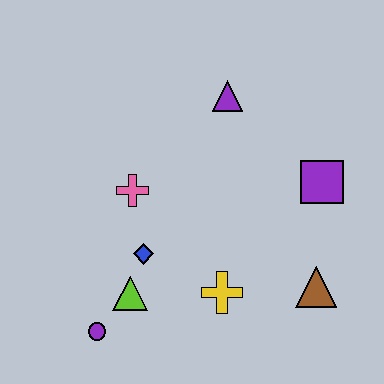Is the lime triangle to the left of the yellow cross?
Yes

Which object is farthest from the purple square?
The purple circle is farthest from the purple square.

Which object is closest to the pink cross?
The blue diamond is closest to the pink cross.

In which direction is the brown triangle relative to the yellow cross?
The brown triangle is to the right of the yellow cross.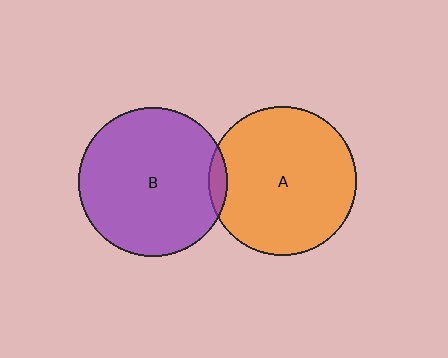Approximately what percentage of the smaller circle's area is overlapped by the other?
Approximately 5%.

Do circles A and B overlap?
Yes.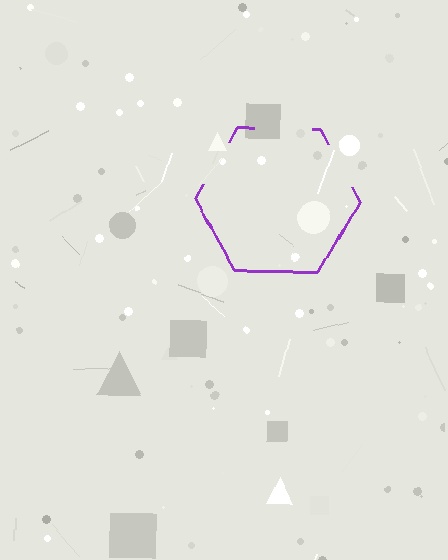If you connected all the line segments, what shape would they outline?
They would outline a hexagon.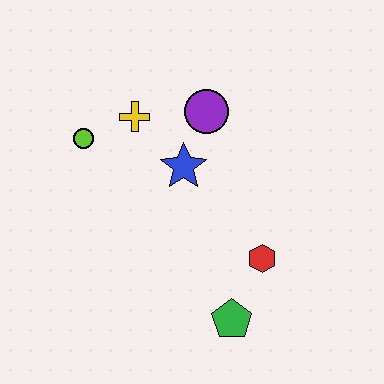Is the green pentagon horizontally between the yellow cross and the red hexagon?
Yes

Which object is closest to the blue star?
The purple circle is closest to the blue star.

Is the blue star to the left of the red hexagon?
Yes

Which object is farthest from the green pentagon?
The lime circle is farthest from the green pentagon.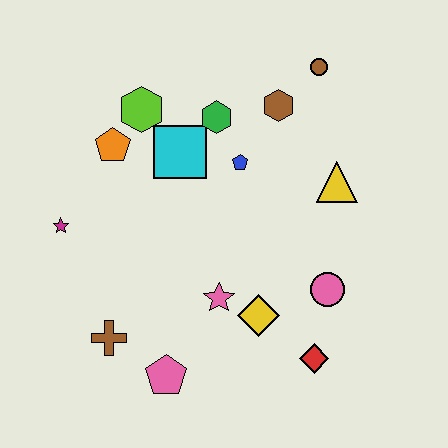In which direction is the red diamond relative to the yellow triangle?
The red diamond is below the yellow triangle.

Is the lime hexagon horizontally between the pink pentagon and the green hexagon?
No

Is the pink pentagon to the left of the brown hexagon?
Yes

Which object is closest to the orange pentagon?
The lime hexagon is closest to the orange pentagon.